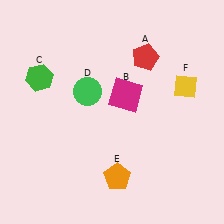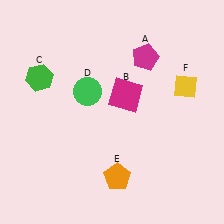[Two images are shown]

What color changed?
The pentagon (A) changed from red in Image 1 to magenta in Image 2.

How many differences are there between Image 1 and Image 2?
There is 1 difference between the two images.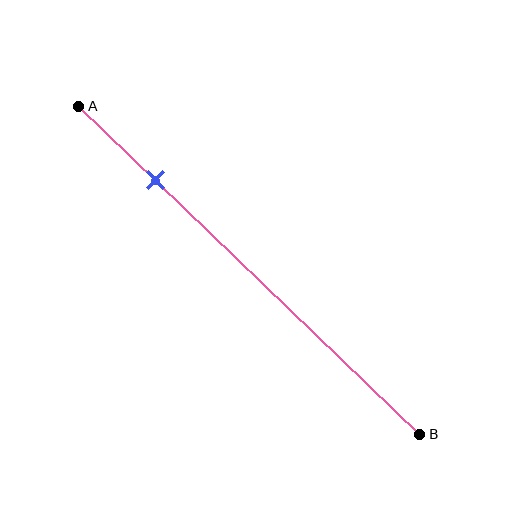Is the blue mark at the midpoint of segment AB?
No, the mark is at about 25% from A, not at the 50% midpoint.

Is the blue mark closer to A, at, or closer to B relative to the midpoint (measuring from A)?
The blue mark is closer to point A than the midpoint of segment AB.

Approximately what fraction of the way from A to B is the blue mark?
The blue mark is approximately 25% of the way from A to B.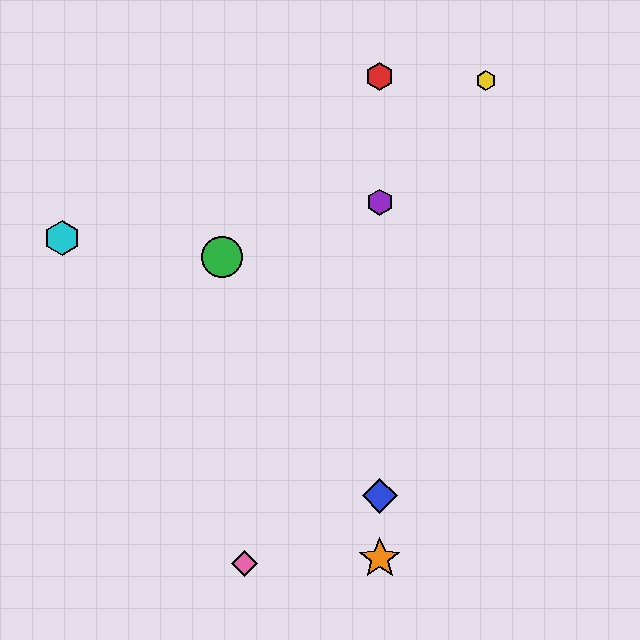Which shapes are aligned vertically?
The red hexagon, the blue diamond, the purple hexagon, the orange star are aligned vertically.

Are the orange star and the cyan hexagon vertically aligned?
No, the orange star is at x≈380 and the cyan hexagon is at x≈62.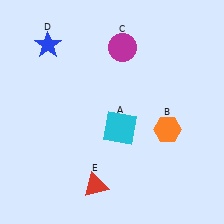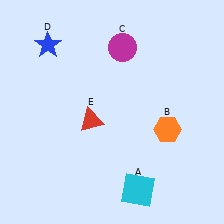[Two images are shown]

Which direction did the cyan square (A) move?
The cyan square (A) moved down.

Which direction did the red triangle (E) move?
The red triangle (E) moved up.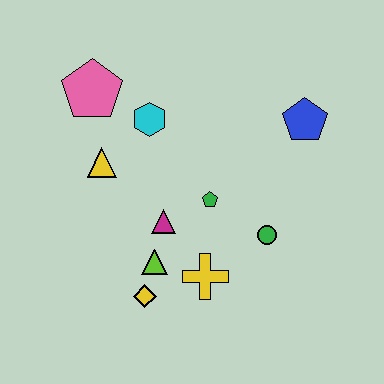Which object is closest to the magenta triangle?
The lime triangle is closest to the magenta triangle.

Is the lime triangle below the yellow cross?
No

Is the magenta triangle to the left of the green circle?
Yes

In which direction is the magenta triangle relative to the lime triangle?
The magenta triangle is above the lime triangle.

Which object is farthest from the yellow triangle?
The blue pentagon is farthest from the yellow triangle.